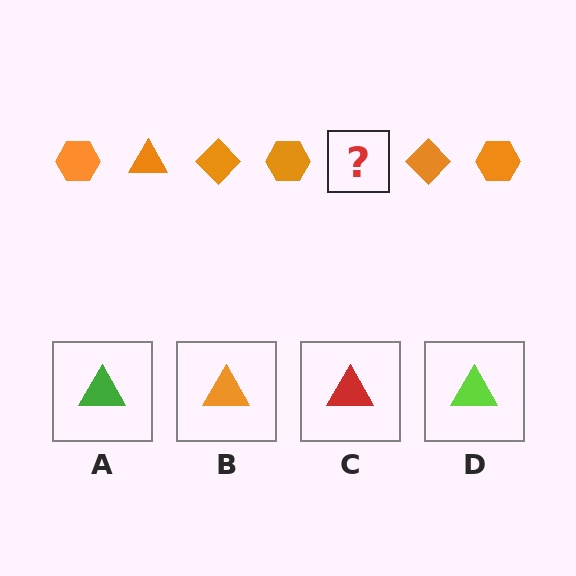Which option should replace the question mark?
Option B.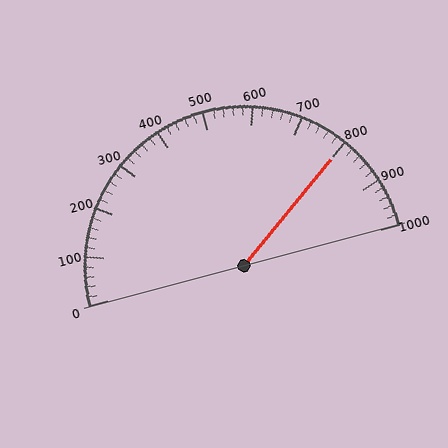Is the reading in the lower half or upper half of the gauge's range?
The reading is in the upper half of the range (0 to 1000).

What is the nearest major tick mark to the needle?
The nearest major tick mark is 800.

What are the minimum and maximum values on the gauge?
The gauge ranges from 0 to 1000.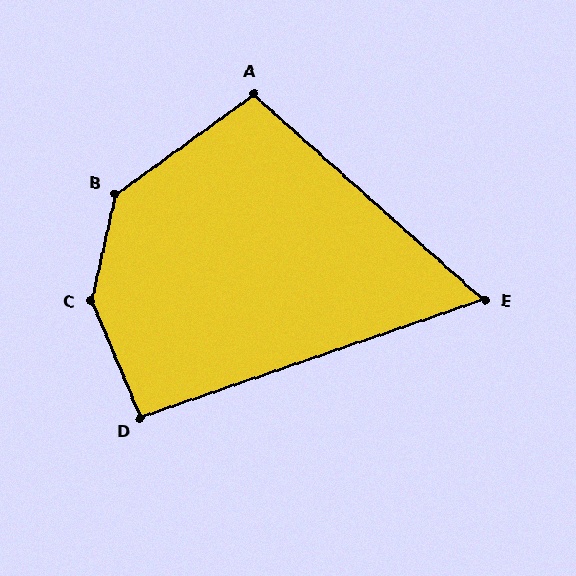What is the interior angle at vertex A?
Approximately 102 degrees (obtuse).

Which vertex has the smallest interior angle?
E, at approximately 61 degrees.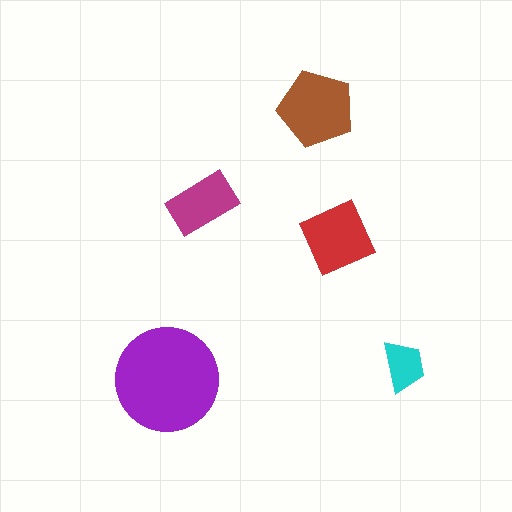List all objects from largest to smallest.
The purple circle, the brown pentagon, the red square, the magenta rectangle, the cyan trapezoid.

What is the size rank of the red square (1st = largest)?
3rd.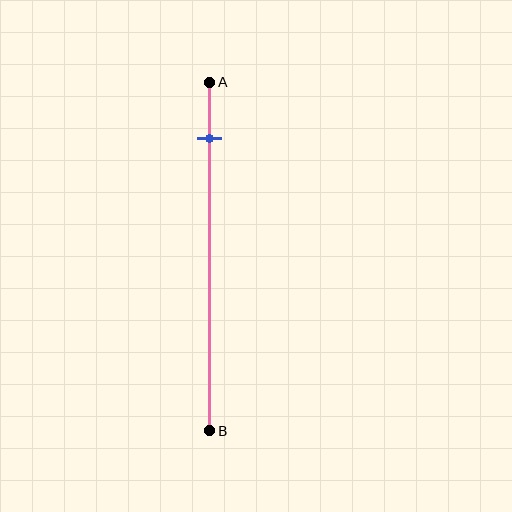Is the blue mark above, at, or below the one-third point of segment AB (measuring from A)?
The blue mark is above the one-third point of segment AB.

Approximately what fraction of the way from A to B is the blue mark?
The blue mark is approximately 15% of the way from A to B.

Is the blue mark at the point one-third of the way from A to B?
No, the mark is at about 15% from A, not at the 33% one-third point.